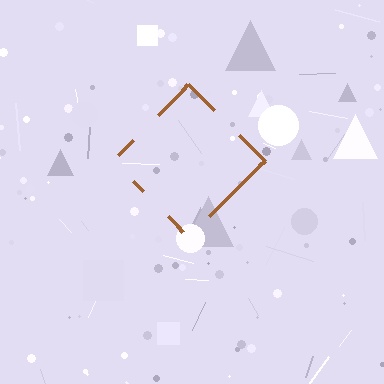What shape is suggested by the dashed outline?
The dashed outline suggests a diamond.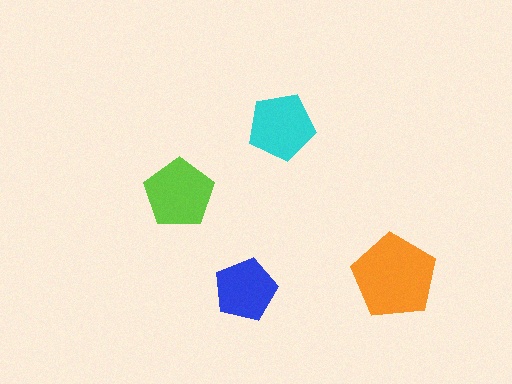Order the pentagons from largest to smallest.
the orange one, the lime one, the cyan one, the blue one.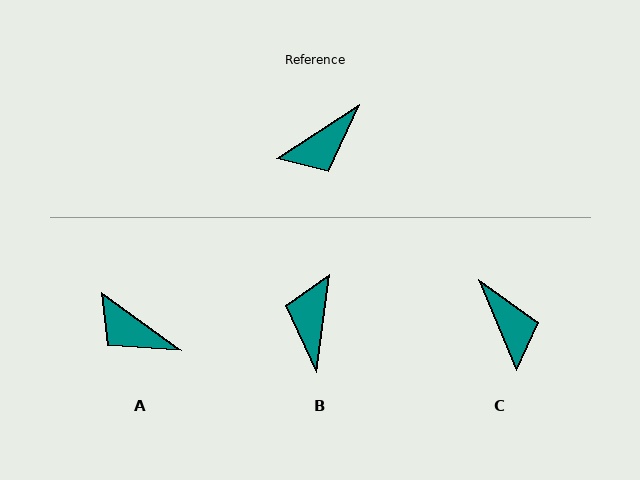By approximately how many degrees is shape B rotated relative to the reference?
Approximately 131 degrees clockwise.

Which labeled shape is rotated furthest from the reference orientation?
B, about 131 degrees away.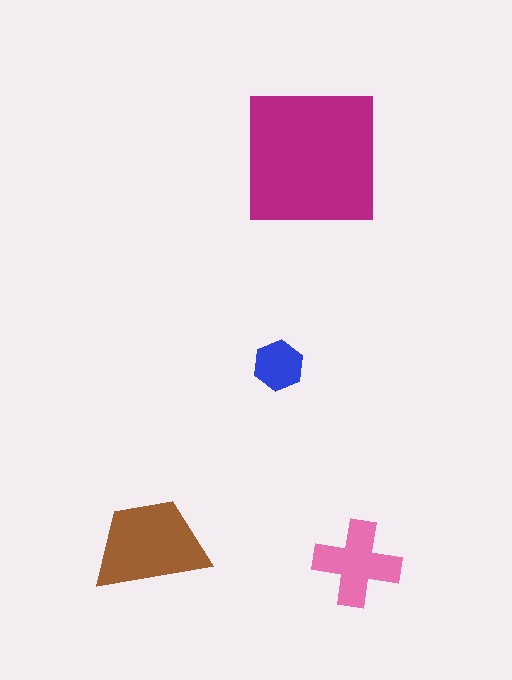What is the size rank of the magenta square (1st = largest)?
1st.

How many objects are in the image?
There are 4 objects in the image.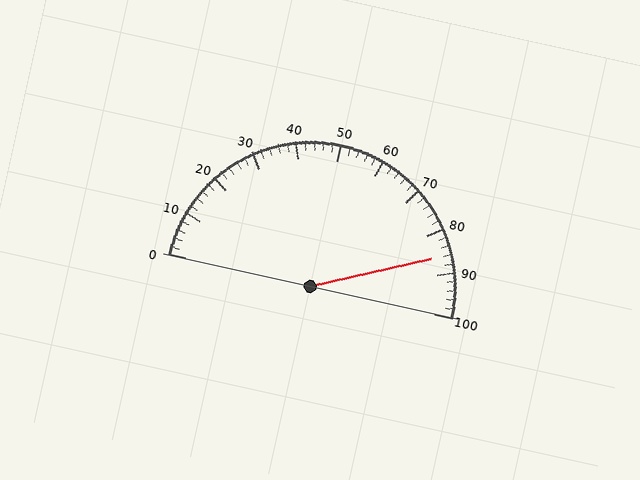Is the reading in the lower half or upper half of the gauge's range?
The reading is in the upper half of the range (0 to 100).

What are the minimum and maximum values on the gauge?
The gauge ranges from 0 to 100.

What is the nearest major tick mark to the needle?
The nearest major tick mark is 90.